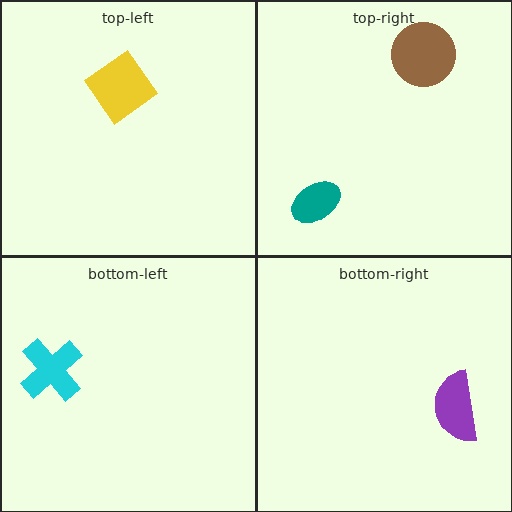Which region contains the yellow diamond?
The top-left region.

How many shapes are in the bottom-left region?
1.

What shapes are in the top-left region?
The yellow diamond.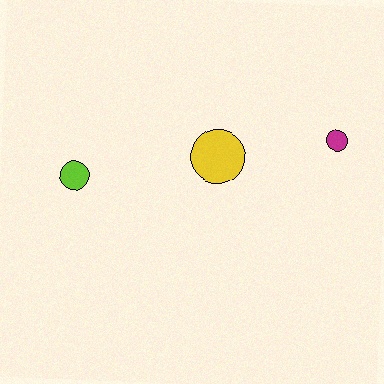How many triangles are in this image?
There are no triangles.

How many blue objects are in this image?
There are no blue objects.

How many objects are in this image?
There are 3 objects.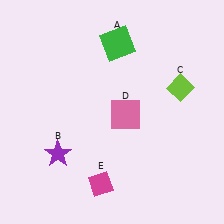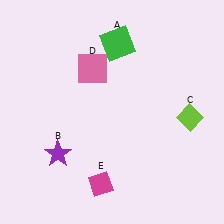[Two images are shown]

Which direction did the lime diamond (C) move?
The lime diamond (C) moved down.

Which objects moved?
The objects that moved are: the lime diamond (C), the pink square (D).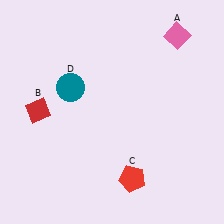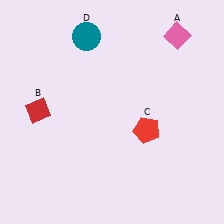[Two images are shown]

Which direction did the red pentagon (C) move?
The red pentagon (C) moved up.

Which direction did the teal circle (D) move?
The teal circle (D) moved up.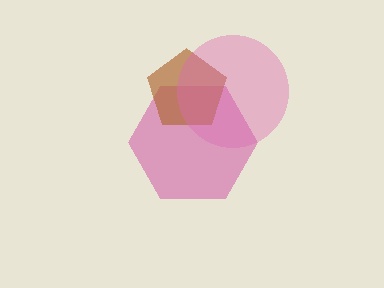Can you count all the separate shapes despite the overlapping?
Yes, there are 3 separate shapes.